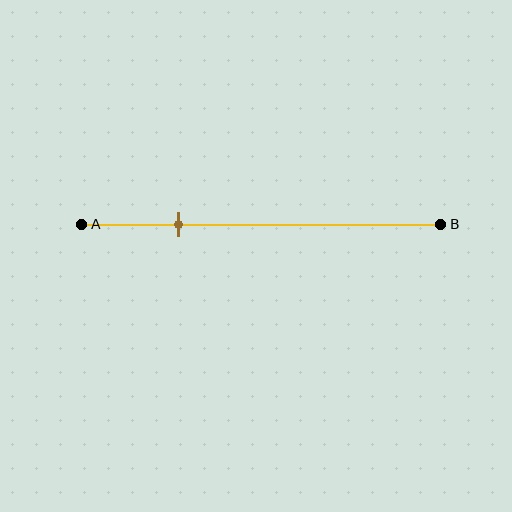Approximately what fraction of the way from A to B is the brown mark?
The brown mark is approximately 25% of the way from A to B.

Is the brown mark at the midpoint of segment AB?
No, the mark is at about 25% from A, not at the 50% midpoint.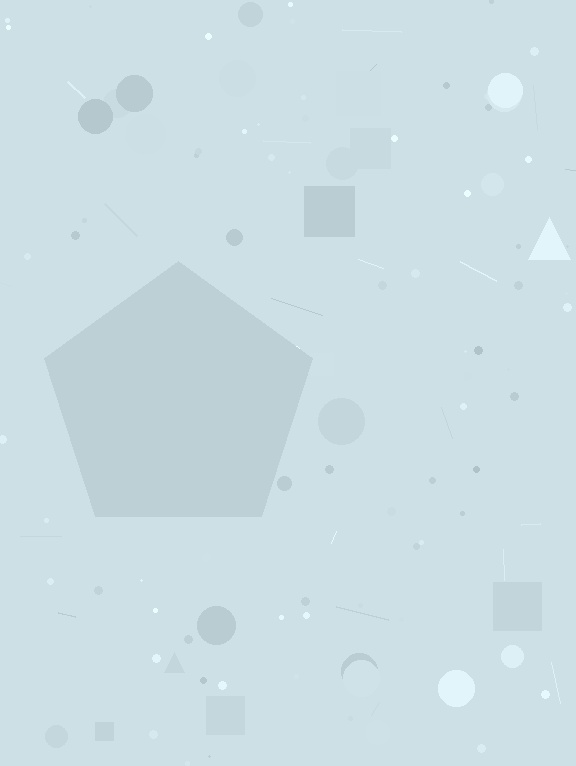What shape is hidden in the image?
A pentagon is hidden in the image.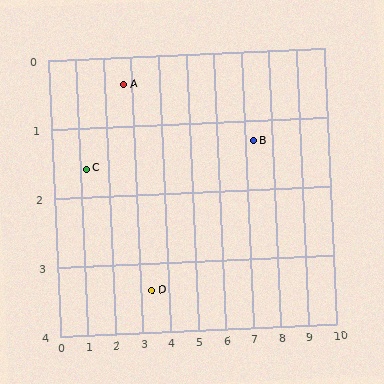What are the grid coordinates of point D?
Point D is at approximately (3.4, 3.4).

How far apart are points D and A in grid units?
Points D and A are about 3.1 grid units apart.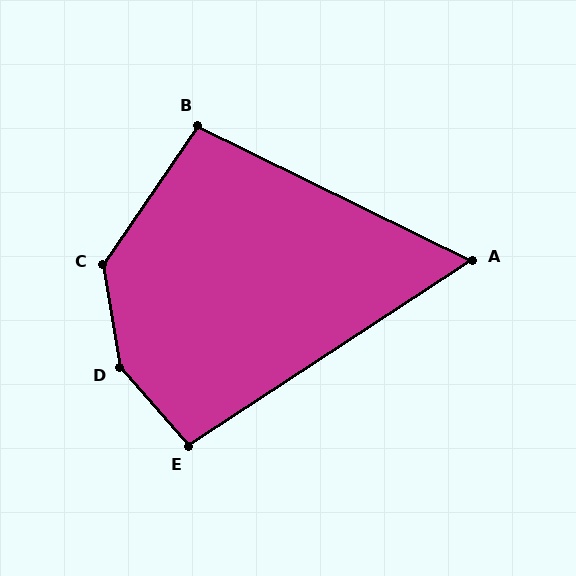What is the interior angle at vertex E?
Approximately 98 degrees (obtuse).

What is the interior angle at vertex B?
Approximately 98 degrees (obtuse).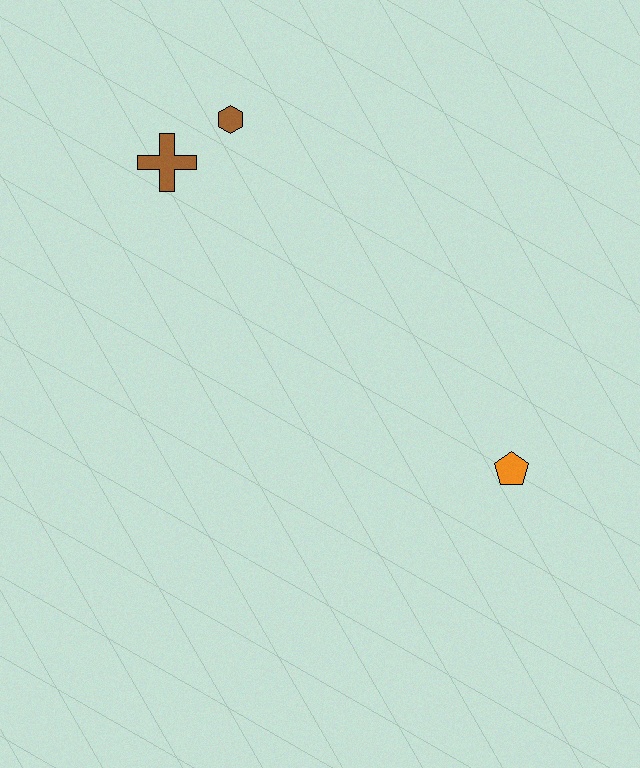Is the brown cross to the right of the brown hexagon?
No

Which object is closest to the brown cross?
The brown hexagon is closest to the brown cross.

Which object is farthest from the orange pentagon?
The brown cross is farthest from the orange pentagon.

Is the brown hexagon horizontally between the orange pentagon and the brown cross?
Yes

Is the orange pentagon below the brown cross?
Yes